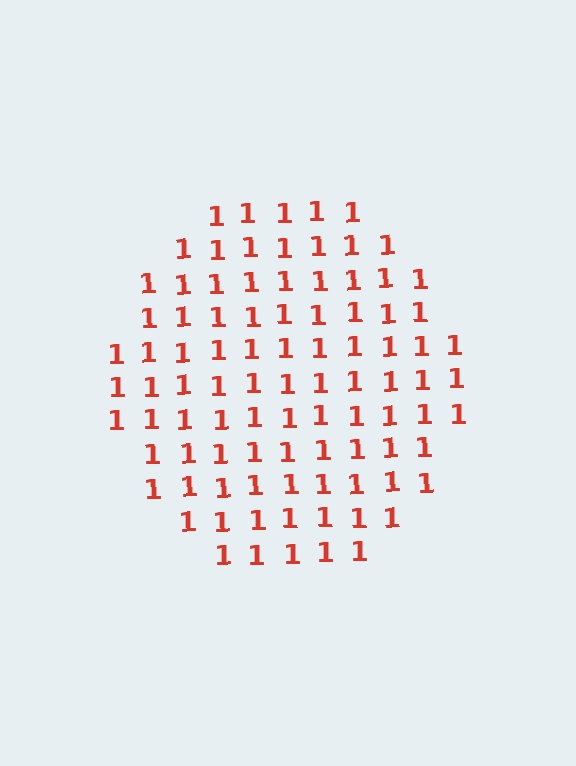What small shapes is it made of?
It is made of small digit 1's.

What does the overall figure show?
The overall figure shows a hexagon.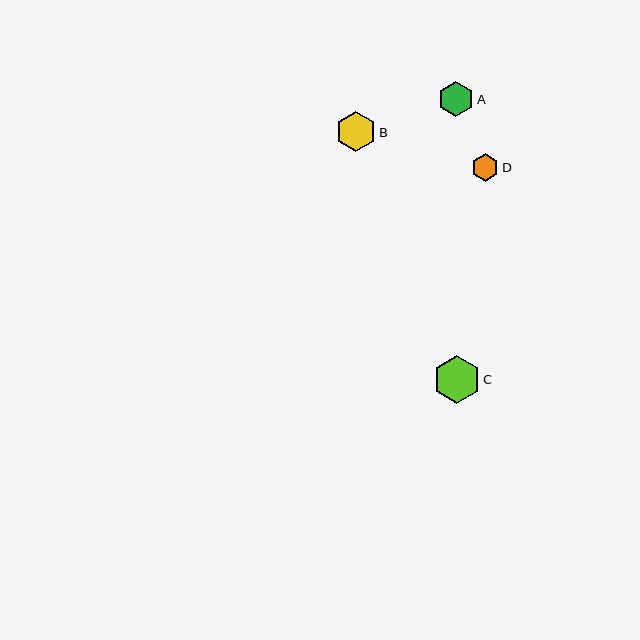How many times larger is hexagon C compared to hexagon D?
Hexagon C is approximately 1.7 times the size of hexagon D.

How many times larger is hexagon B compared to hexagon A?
Hexagon B is approximately 1.1 times the size of hexagon A.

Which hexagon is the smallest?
Hexagon D is the smallest with a size of approximately 27 pixels.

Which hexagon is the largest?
Hexagon C is the largest with a size of approximately 47 pixels.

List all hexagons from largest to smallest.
From largest to smallest: C, B, A, D.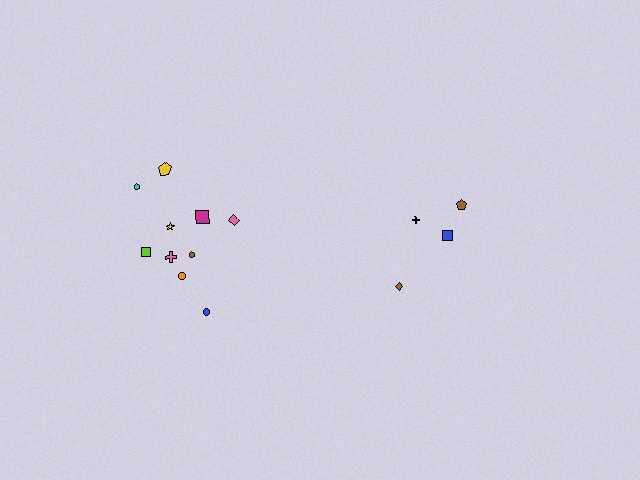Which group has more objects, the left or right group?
The left group.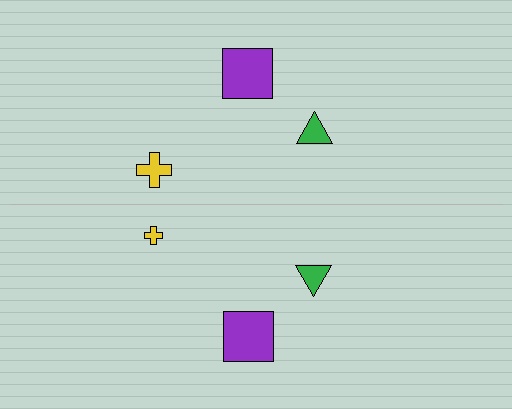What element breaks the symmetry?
The yellow cross on the bottom side has a different size than its mirror counterpart.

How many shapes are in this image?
There are 6 shapes in this image.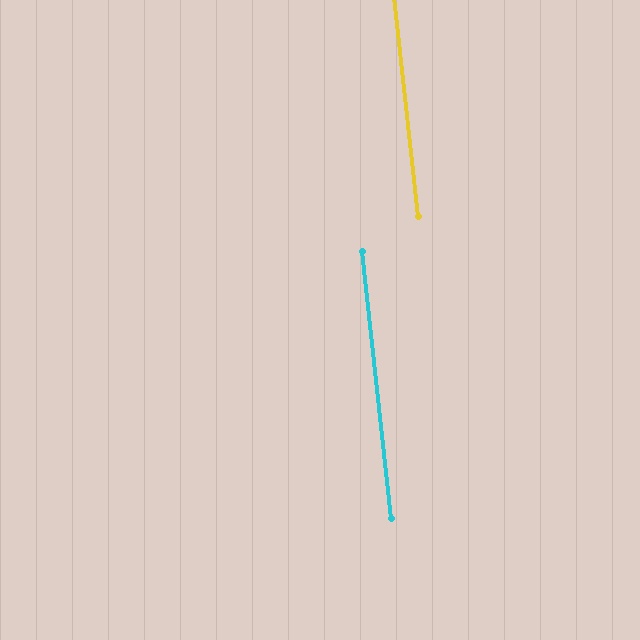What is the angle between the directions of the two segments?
Approximately 0 degrees.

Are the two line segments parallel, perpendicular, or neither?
Parallel — their directions differ by only 0.1°.